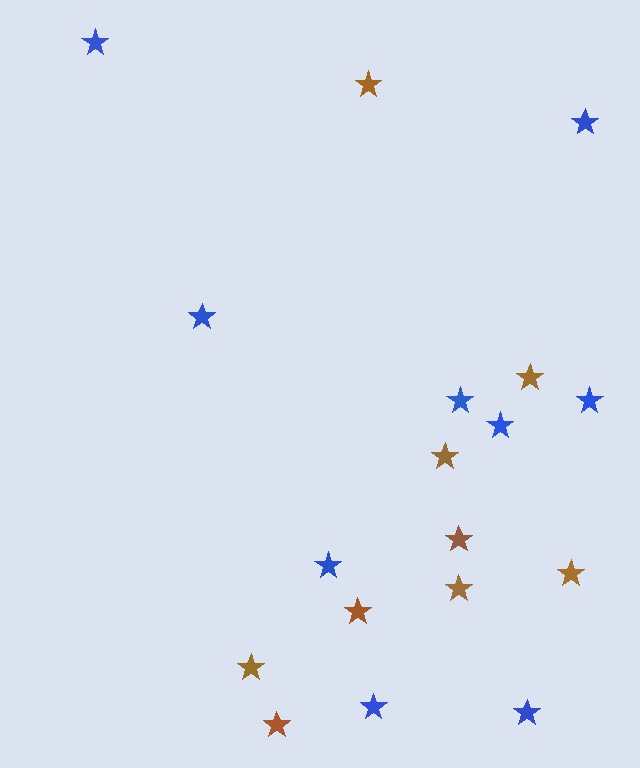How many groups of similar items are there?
There are 2 groups: one group of blue stars (9) and one group of brown stars (9).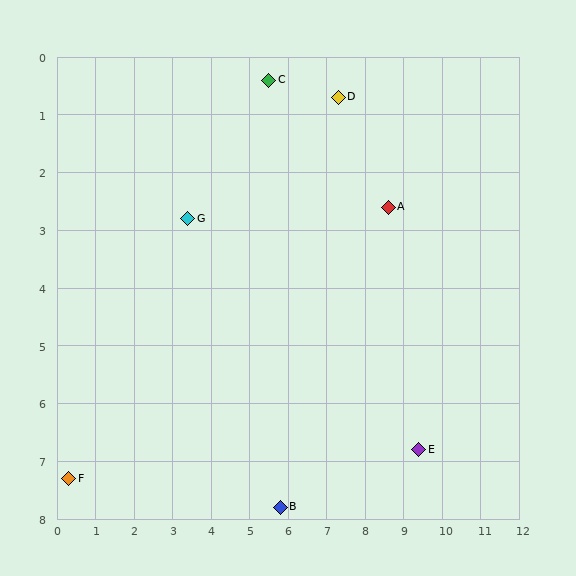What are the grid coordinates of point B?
Point B is at approximately (5.8, 7.8).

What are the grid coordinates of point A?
Point A is at approximately (8.6, 2.6).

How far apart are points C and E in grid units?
Points C and E are about 7.5 grid units apart.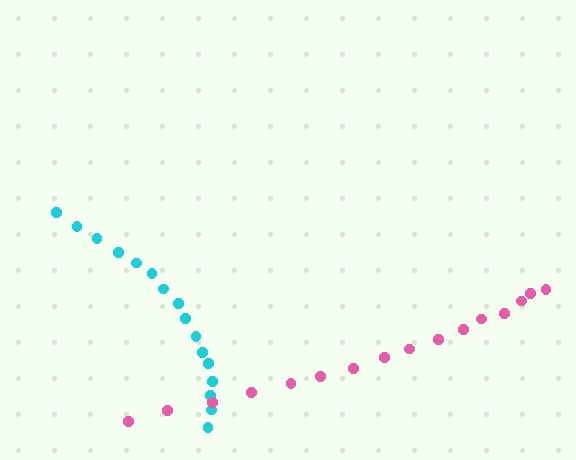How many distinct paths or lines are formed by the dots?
There are 2 distinct paths.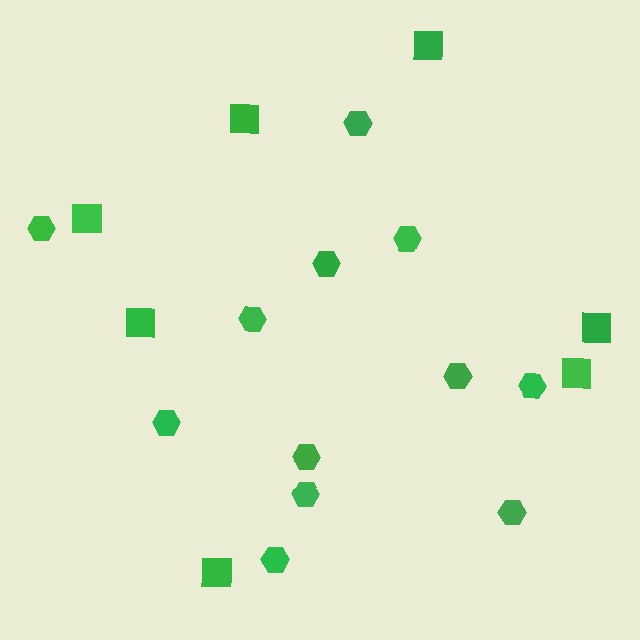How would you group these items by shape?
There are 2 groups: one group of squares (7) and one group of hexagons (12).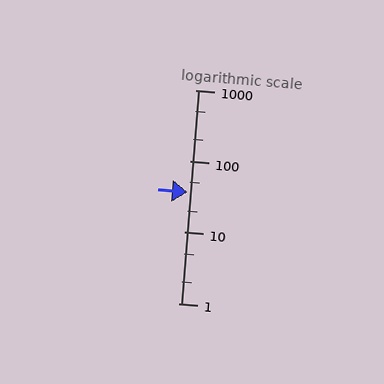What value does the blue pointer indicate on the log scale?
The pointer indicates approximately 37.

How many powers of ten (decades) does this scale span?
The scale spans 3 decades, from 1 to 1000.